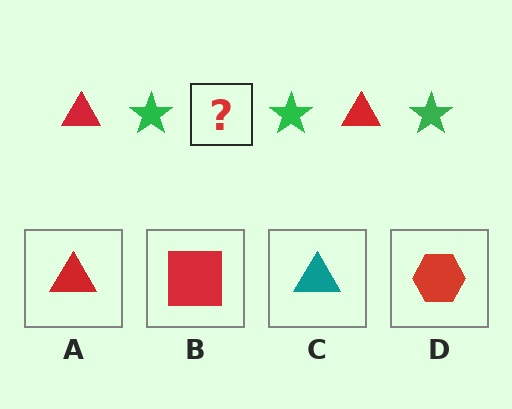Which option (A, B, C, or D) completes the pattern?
A.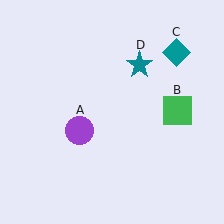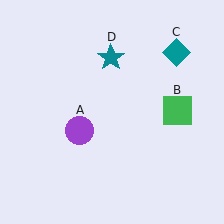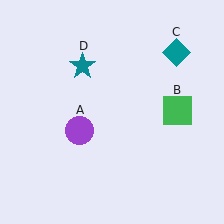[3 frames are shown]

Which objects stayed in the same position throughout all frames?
Purple circle (object A) and green square (object B) and teal diamond (object C) remained stationary.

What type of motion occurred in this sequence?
The teal star (object D) rotated counterclockwise around the center of the scene.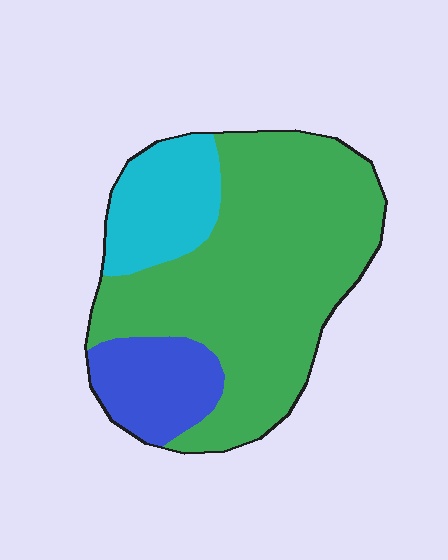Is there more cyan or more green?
Green.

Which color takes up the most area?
Green, at roughly 65%.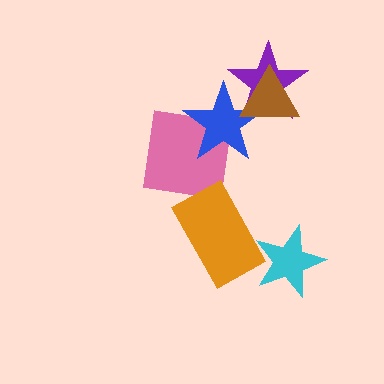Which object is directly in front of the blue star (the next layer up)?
The purple star is directly in front of the blue star.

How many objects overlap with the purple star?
2 objects overlap with the purple star.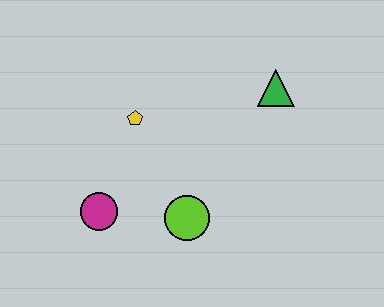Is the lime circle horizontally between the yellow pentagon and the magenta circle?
No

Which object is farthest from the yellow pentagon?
The green triangle is farthest from the yellow pentagon.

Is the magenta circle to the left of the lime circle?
Yes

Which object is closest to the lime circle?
The magenta circle is closest to the lime circle.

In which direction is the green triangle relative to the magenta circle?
The green triangle is to the right of the magenta circle.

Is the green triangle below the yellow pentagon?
No